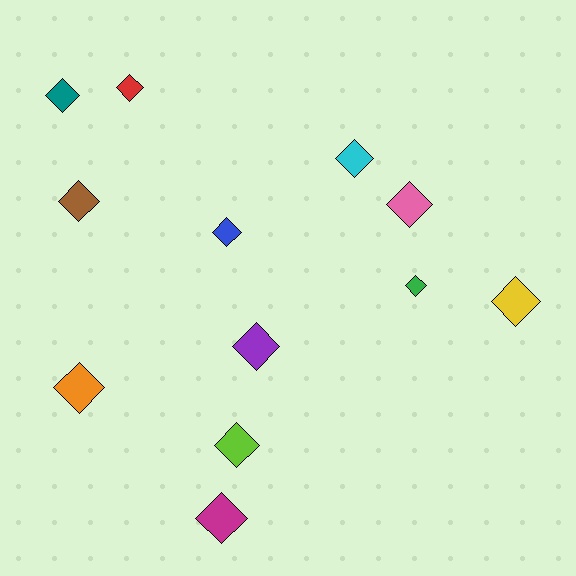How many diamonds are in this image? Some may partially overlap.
There are 12 diamonds.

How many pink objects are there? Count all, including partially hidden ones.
There is 1 pink object.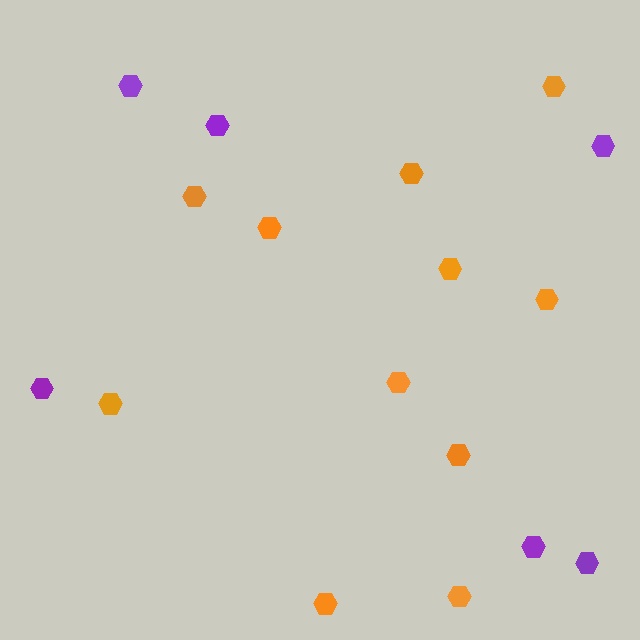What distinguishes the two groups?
There are 2 groups: one group of purple hexagons (6) and one group of orange hexagons (11).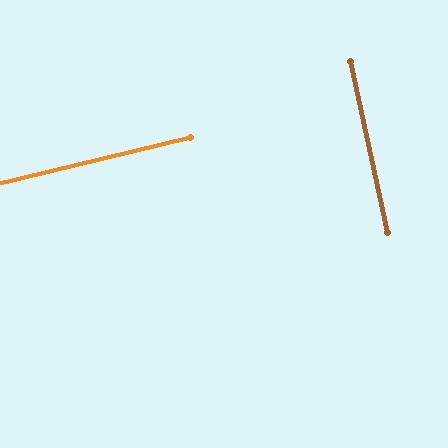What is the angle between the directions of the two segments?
Approximately 89 degrees.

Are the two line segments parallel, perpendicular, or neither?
Perpendicular — they meet at approximately 89°.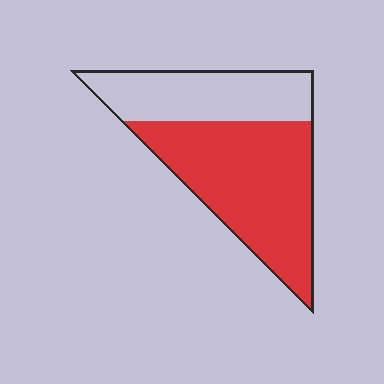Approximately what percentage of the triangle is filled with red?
Approximately 65%.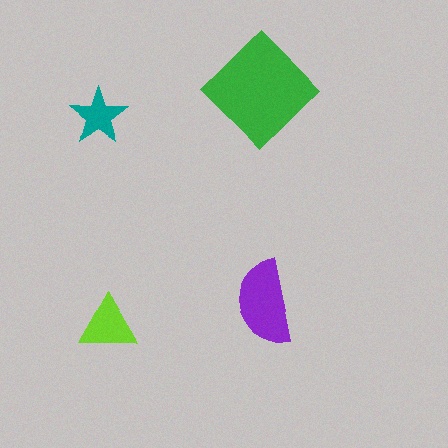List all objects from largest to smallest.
The green diamond, the purple semicircle, the lime triangle, the teal star.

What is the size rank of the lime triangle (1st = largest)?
3rd.